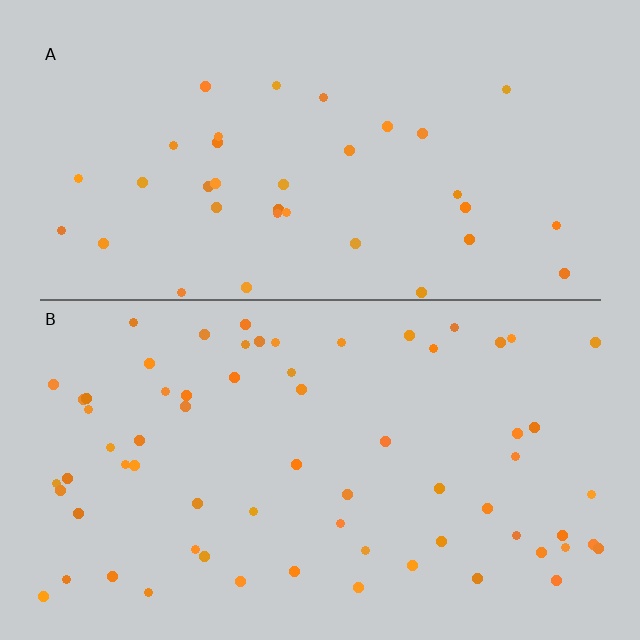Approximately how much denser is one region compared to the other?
Approximately 1.8× — region B over region A.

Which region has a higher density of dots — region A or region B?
B (the bottom).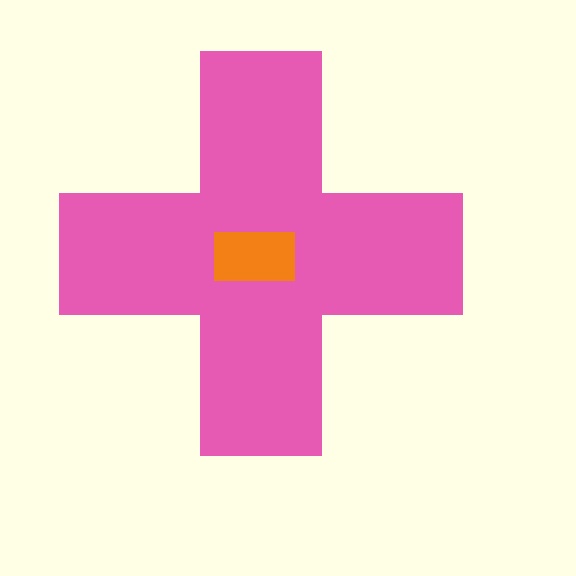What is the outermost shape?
The pink cross.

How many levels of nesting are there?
2.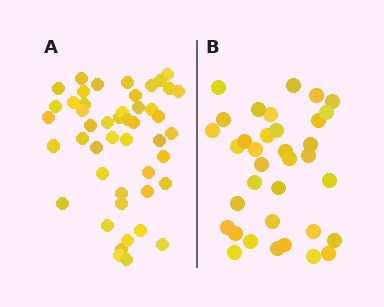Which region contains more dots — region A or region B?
Region A (the left region) has more dots.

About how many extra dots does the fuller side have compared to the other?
Region A has roughly 12 or so more dots than region B.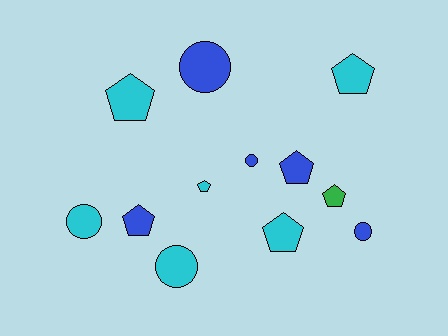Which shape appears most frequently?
Pentagon, with 7 objects.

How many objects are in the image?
There are 12 objects.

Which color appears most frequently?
Cyan, with 6 objects.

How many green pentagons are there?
There is 1 green pentagon.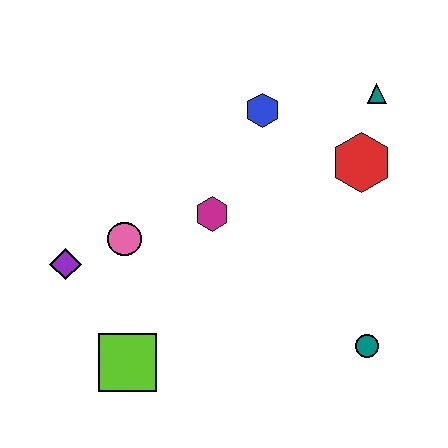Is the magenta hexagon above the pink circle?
Yes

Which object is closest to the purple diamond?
The pink circle is closest to the purple diamond.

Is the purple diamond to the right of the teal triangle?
No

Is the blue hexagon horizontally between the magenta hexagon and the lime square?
No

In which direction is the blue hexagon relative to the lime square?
The blue hexagon is above the lime square.